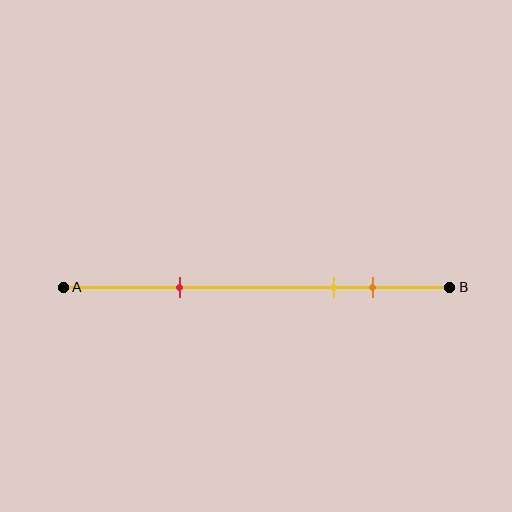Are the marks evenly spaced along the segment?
No, the marks are not evenly spaced.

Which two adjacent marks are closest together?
The yellow and orange marks are the closest adjacent pair.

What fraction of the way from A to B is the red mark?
The red mark is approximately 30% (0.3) of the way from A to B.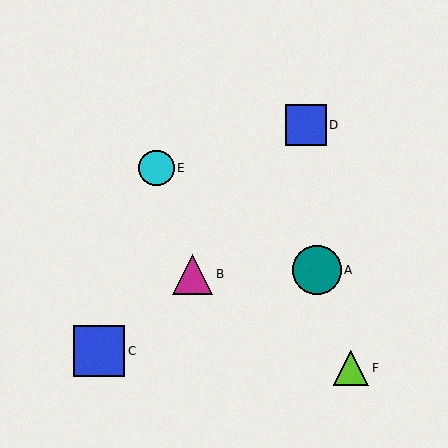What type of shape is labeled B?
Shape B is a magenta triangle.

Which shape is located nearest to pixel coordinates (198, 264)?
The magenta triangle (labeled B) at (193, 274) is nearest to that location.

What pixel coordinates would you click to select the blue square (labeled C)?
Click at (99, 351) to select the blue square C.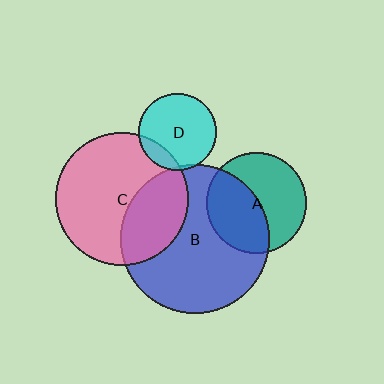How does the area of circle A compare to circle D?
Approximately 1.7 times.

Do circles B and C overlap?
Yes.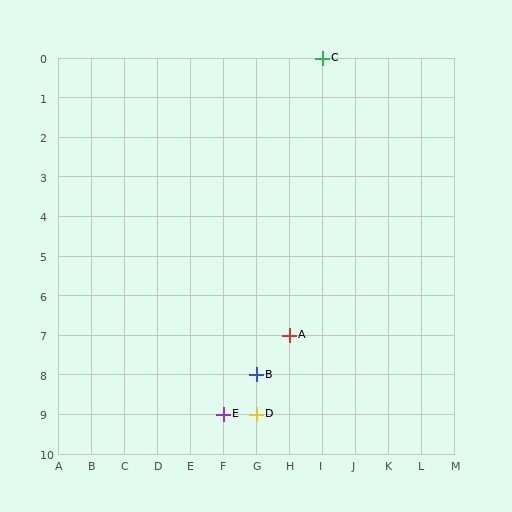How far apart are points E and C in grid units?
Points E and C are 3 columns and 9 rows apart (about 9.5 grid units diagonally).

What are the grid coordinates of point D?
Point D is at grid coordinates (G, 9).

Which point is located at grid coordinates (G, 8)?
Point B is at (G, 8).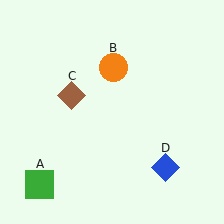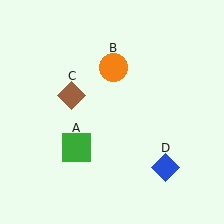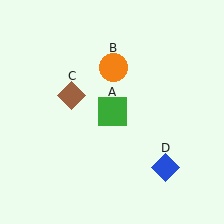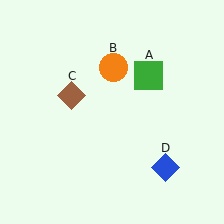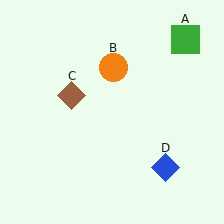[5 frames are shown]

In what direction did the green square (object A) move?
The green square (object A) moved up and to the right.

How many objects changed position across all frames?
1 object changed position: green square (object A).